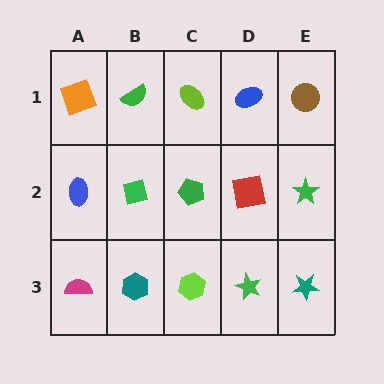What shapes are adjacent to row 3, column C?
A green pentagon (row 2, column C), a teal hexagon (row 3, column B), a green star (row 3, column D).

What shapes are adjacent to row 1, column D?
A red square (row 2, column D), a lime ellipse (row 1, column C), a brown circle (row 1, column E).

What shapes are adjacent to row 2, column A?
An orange square (row 1, column A), a magenta semicircle (row 3, column A), a green square (row 2, column B).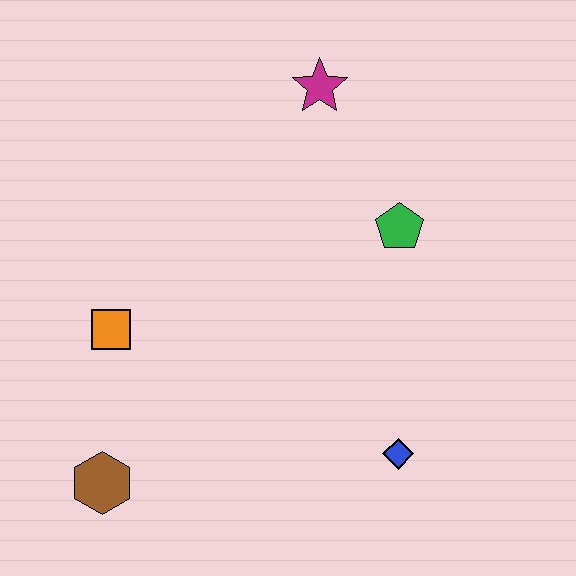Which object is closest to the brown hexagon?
The orange square is closest to the brown hexagon.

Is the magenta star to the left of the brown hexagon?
No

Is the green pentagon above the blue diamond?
Yes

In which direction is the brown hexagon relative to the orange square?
The brown hexagon is below the orange square.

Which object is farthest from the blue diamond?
The magenta star is farthest from the blue diamond.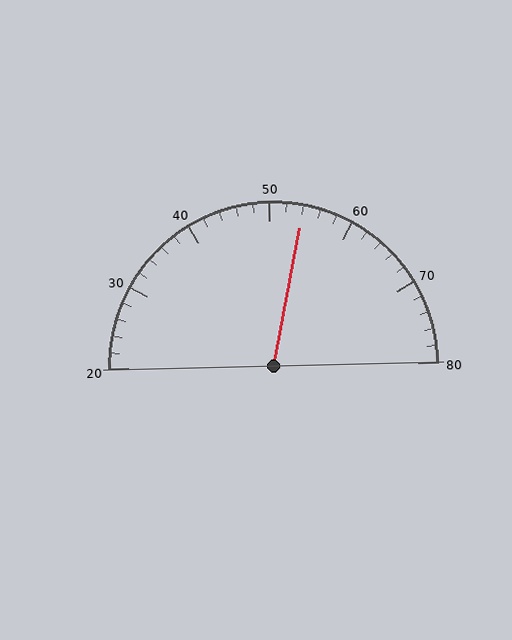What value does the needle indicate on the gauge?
The needle indicates approximately 54.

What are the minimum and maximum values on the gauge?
The gauge ranges from 20 to 80.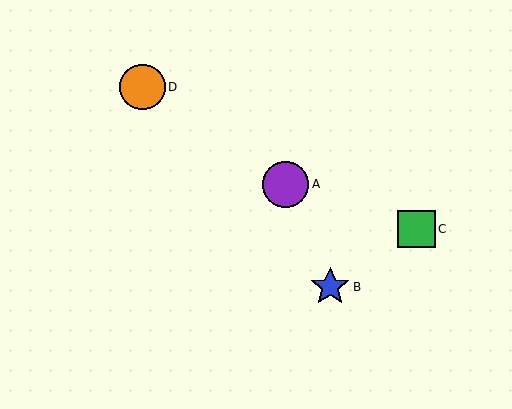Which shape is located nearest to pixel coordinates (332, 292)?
The blue star (labeled B) at (330, 287) is nearest to that location.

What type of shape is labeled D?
Shape D is an orange circle.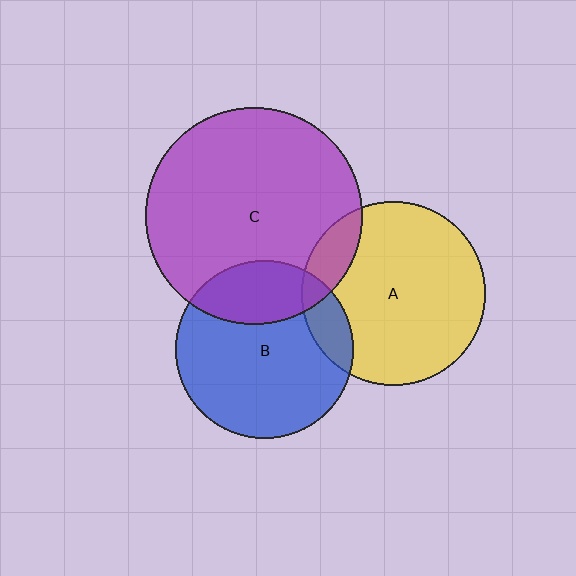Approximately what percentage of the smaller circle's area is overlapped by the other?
Approximately 15%.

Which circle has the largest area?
Circle C (purple).